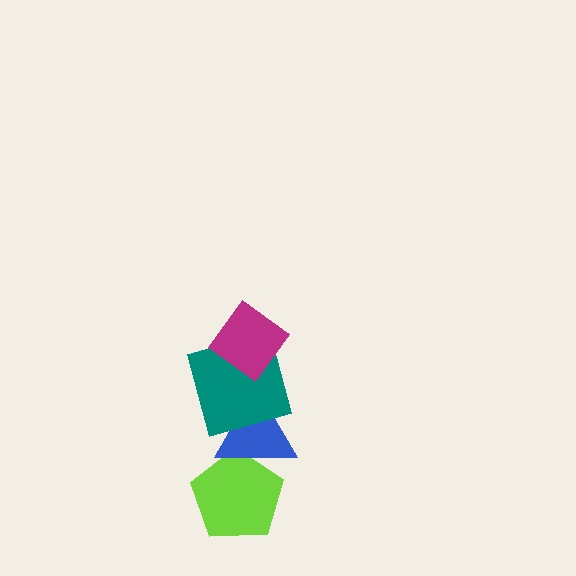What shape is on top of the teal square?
The magenta diamond is on top of the teal square.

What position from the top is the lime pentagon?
The lime pentagon is 4th from the top.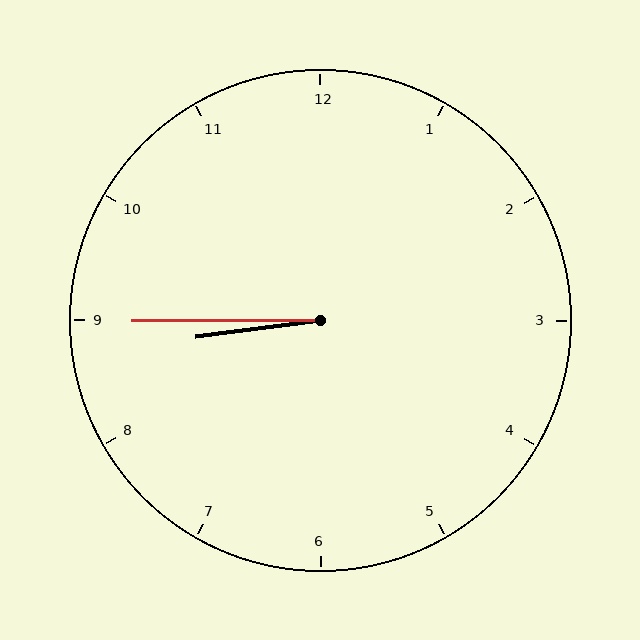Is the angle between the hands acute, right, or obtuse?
It is acute.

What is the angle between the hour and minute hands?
Approximately 8 degrees.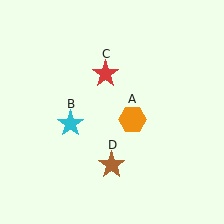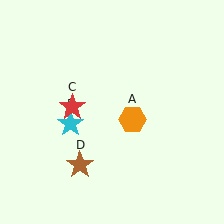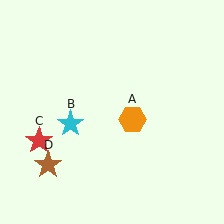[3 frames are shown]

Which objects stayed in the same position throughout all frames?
Orange hexagon (object A) and cyan star (object B) remained stationary.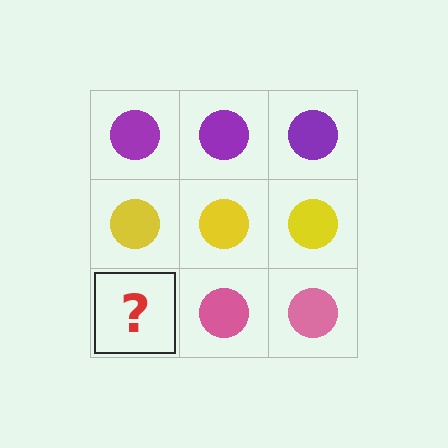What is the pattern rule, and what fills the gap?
The rule is that each row has a consistent color. The gap should be filled with a pink circle.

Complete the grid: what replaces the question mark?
The question mark should be replaced with a pink circle.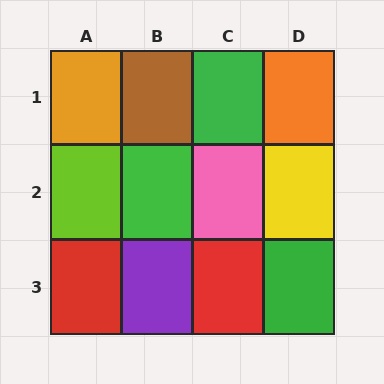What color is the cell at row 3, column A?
Red.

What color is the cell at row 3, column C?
Red.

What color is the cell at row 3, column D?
Green.